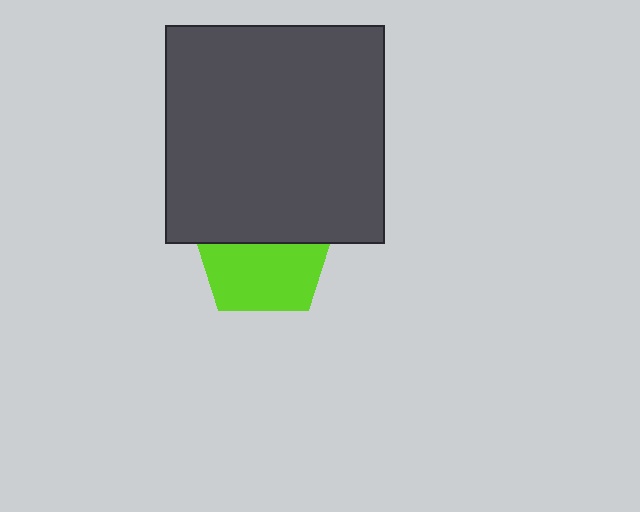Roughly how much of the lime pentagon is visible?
About half of it is visible (roughly 55%).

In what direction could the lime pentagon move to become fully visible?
The lime pentagon could move down. That would shift it out from behind the dark gray square entirely.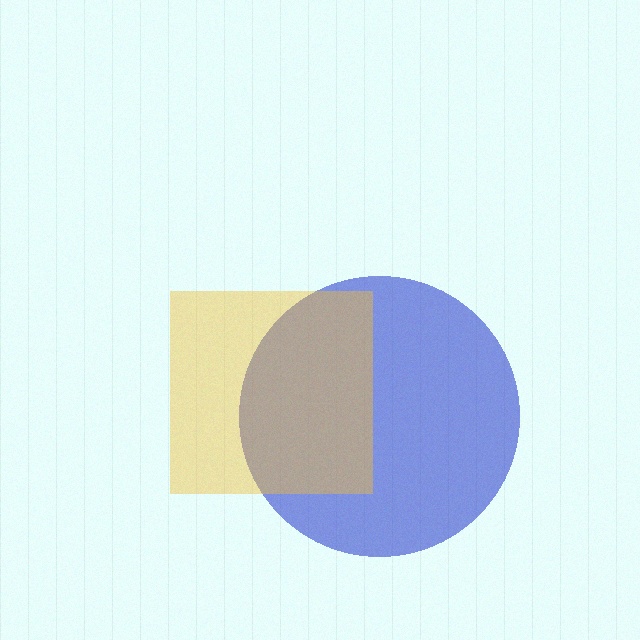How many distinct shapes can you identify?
There are 2 distinct shapes: a blue circle, a yellow square.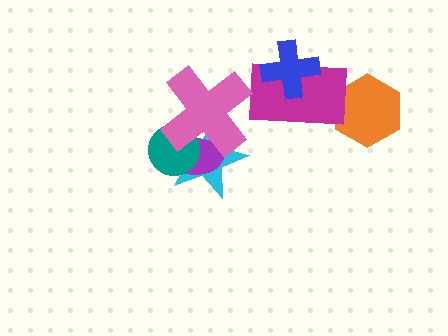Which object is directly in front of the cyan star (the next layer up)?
The purple ellipse is directly in front of the cyan star.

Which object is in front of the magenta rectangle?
The blue cross is in front of the magenta rectangle.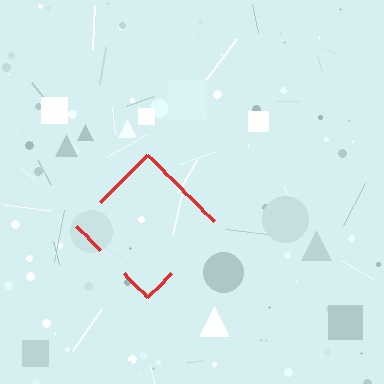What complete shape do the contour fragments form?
The contour fragments form a diamond.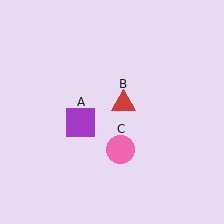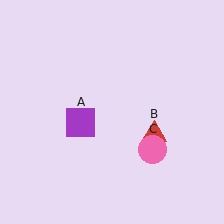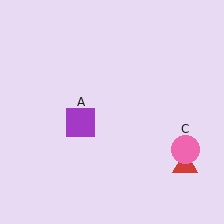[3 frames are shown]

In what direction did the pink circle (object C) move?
The pink circle (object C) moved right.